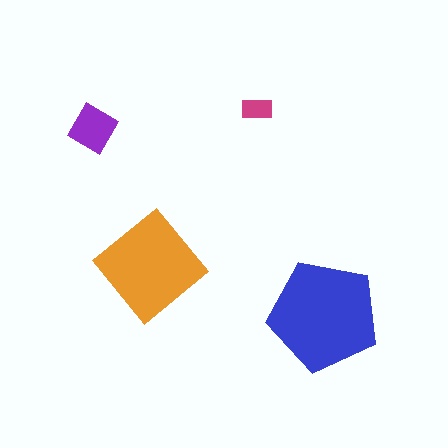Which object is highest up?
The magenta rectangle is topmost.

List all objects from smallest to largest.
The magenta rectangle, the purple diamond, the orange diamond, the blue pentagon.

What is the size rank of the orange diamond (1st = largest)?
2nd.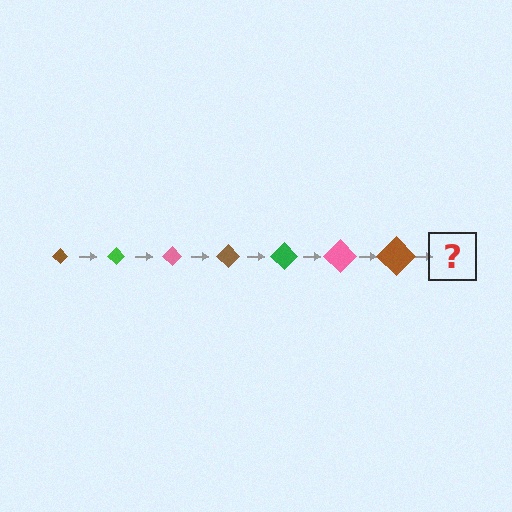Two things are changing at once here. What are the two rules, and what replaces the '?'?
The two rules are that the diamond grows larger each step and the color cycles through brown, green, and pink. The '?' should be a green diamond, larger than the previous one.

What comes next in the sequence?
The next element should be a green diamond, larger than the previous one.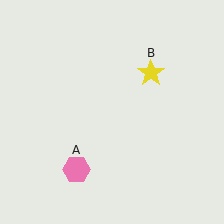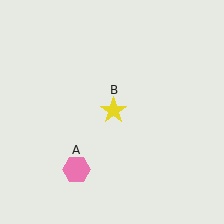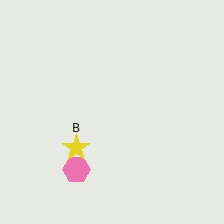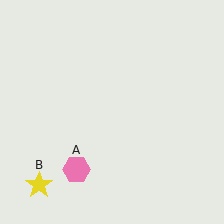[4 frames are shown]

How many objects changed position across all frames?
1 object changed position: yellow star (object B).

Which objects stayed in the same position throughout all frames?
Pink hexagon (object A) remained stationary.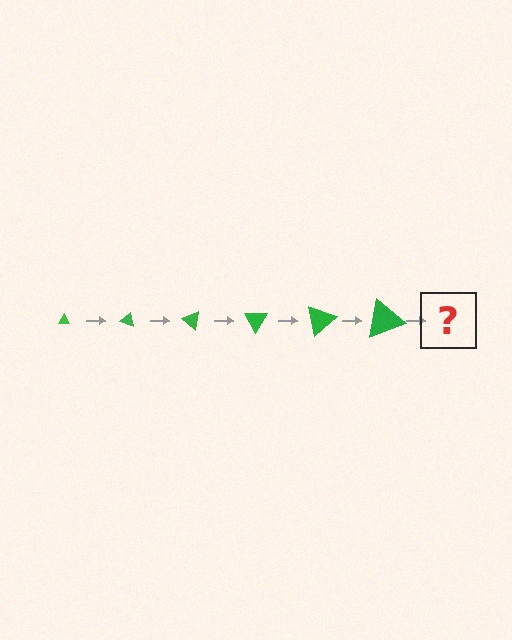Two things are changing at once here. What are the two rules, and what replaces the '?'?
The two rules are that the triangle grows larger each step and it rotates 20 degrees each step. The '?' should be a triangle, larger than the previous one and rotated 120 degrees from the start.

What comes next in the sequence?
The next element should be a triangle, larger than the previous one and rotated 120 degrees from the start.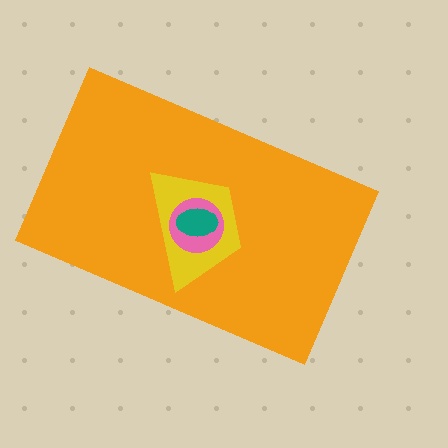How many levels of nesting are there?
4.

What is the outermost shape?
The orange rectangle.